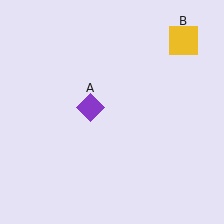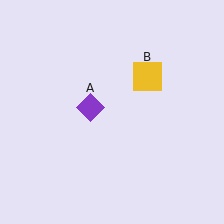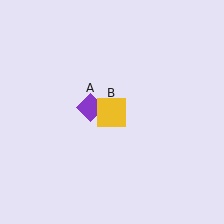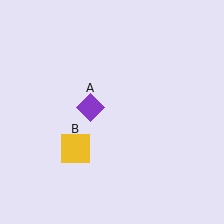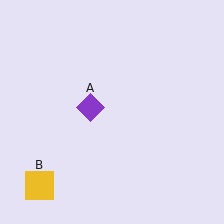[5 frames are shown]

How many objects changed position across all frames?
1 object changed position: yellow square (object B).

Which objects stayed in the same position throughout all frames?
Purple diamond (object A) remained stationary.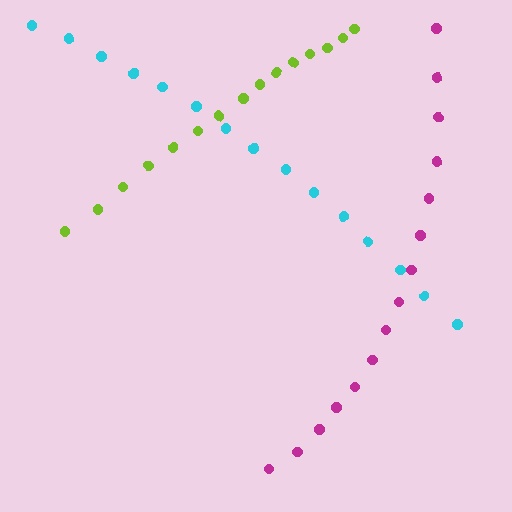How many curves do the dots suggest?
There are 3 distinct paths.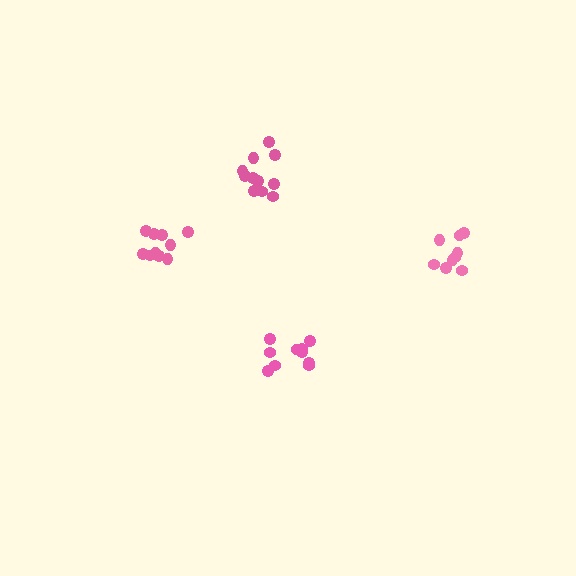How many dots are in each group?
Group 1: 9 dots, Group 2: 11 dots, Group 3: 10 dots, Group 4: 10 dots (40 total).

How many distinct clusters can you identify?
There are 4 distinct clusters.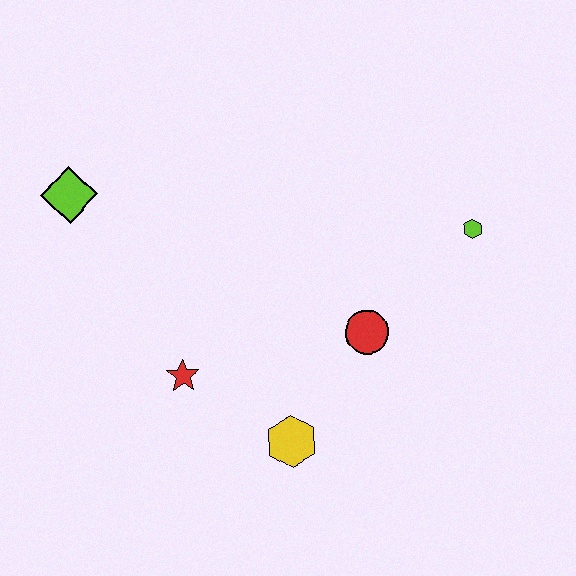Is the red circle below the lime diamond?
Yes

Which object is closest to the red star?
The yellow hexagon is closest to the red star.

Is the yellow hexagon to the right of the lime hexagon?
No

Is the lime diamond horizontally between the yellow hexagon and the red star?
No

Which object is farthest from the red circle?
The lime diamond is farthest from the red circle.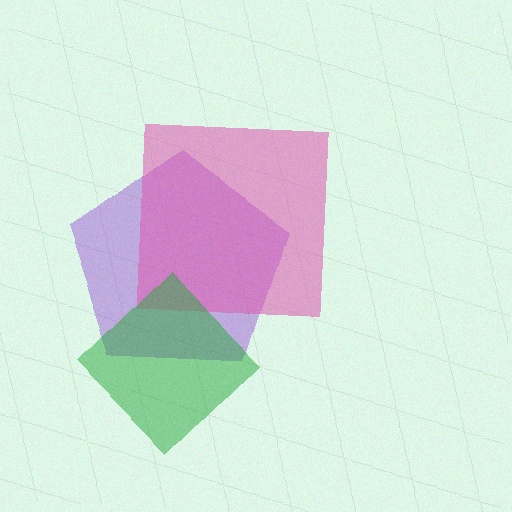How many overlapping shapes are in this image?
There are 3 overlapping shapes in the image.